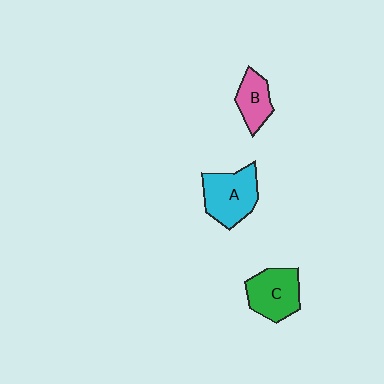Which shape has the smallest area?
Shape B (pink).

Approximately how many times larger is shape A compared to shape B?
Approximately 1.6 times.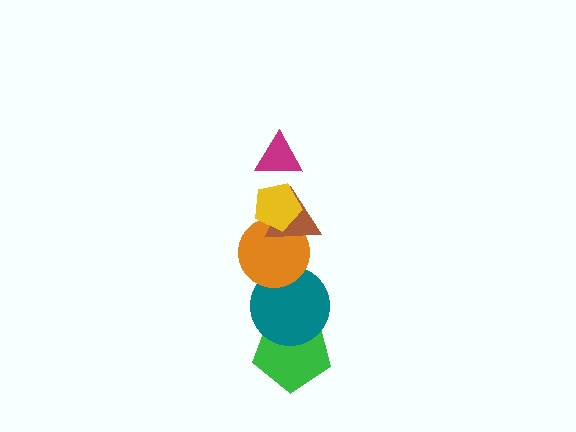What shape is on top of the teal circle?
The orange circle is on top of the teal circle.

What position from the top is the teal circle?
The teal circle is 5th from the top.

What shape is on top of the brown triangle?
The yellow pentagon is on top of the brown triangle.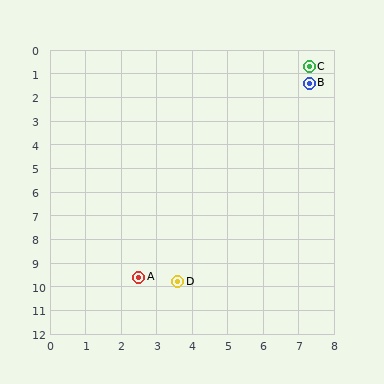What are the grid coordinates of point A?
Point A is at approximately (2.5, 9.6).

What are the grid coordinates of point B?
Point B is at approximately (7.3, 1.4).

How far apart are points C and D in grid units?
Points C and D are about 9.8 grid units apart.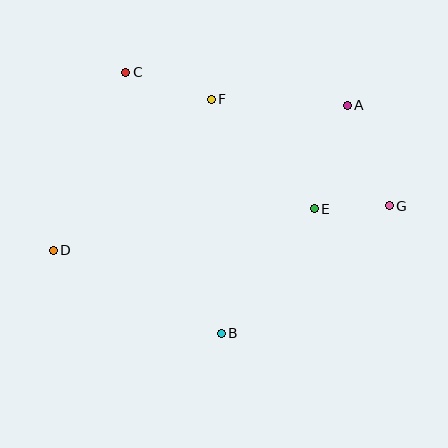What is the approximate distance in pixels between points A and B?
The distance between A and B is approximately 261 pixels.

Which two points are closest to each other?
Points E and G are closest to each other.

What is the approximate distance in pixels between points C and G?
The distance between C and G is approximately 295 pixels.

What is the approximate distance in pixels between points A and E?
The distance between A and E is approximately 108 pixels.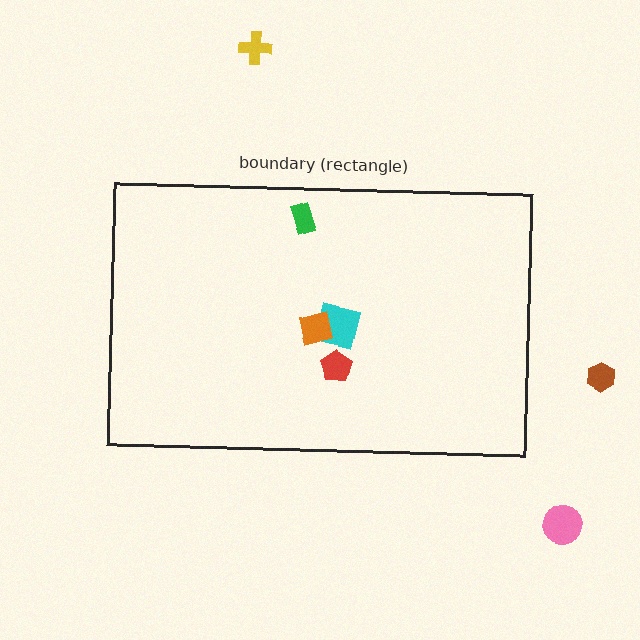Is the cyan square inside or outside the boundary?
Inside.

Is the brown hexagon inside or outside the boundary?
Outside.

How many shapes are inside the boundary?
4 inside, 3 outside.